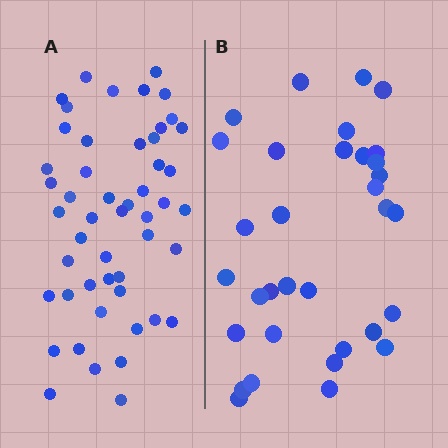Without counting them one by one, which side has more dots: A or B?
Region A (the left region) has more dots.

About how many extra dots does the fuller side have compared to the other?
Region A has approximately 15 more dots than region B.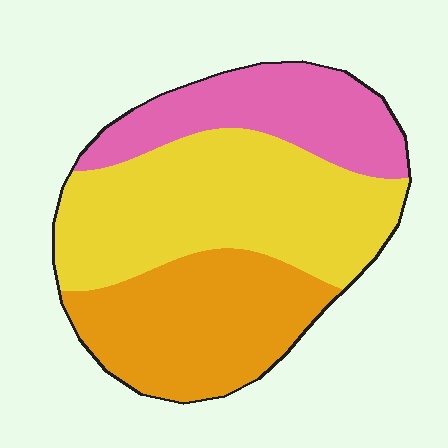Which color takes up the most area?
Yellow, at roughly 45%.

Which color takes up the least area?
Pink, at roughly 25%.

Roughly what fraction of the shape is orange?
Orange covers roughly 30% of the shape.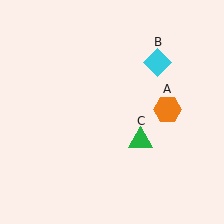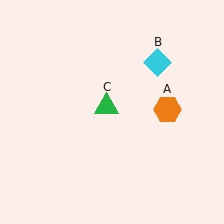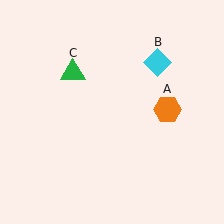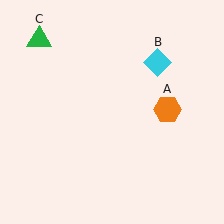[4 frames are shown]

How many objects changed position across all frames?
1 object changed position: green triangle (object C).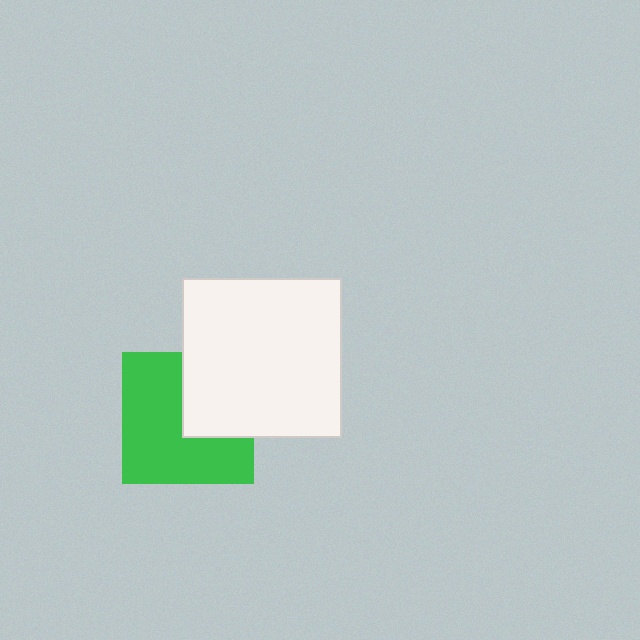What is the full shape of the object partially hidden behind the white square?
The partially hidden object is a green square.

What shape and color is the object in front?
The object in front is a white square.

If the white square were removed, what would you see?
You would see the complete green square.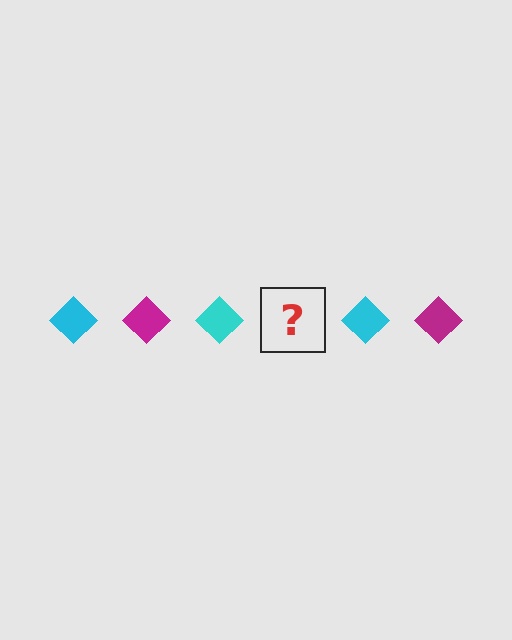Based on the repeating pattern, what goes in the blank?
The blank should be a magenta diamond.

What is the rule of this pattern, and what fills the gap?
The rule is that the pattern cycles through cyan, magenta diamonds. The gap should be filled with a magenta diamond.